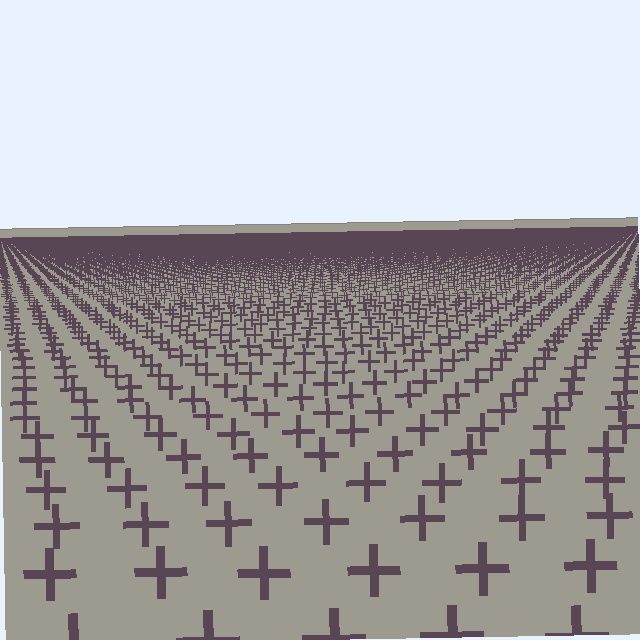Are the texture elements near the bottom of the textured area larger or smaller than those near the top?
Larger. Near the bottom, elements are closer to the viewer and appear at a bigger on-screen size.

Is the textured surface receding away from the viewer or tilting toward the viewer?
The surface is receding away from the viewer. Texture elements get smaller and denser toward the top.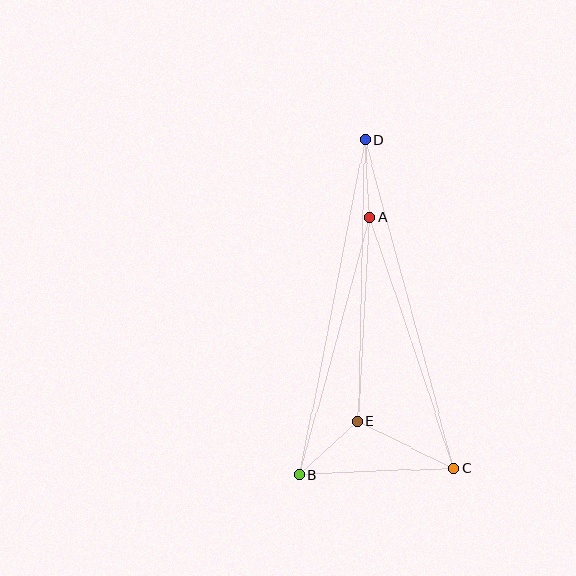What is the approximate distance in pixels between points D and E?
The distance between D and E is approximately 281 pixels.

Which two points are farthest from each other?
Points B and D are farthest from each other.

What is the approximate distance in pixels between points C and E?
The distance between C and E is approximately 107 pixels.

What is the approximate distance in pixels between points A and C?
The distance between A and C is approximately 264 pixels.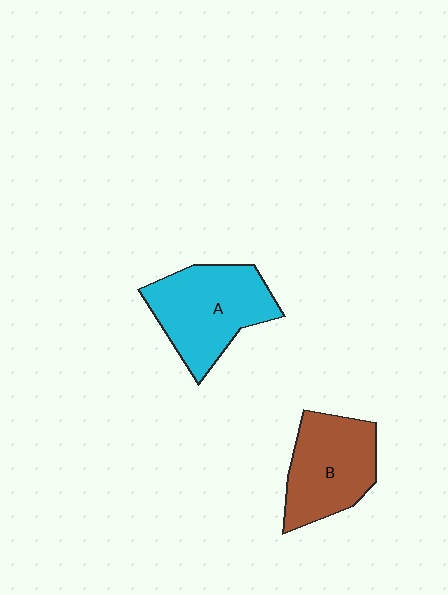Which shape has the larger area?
Shape A (cyan).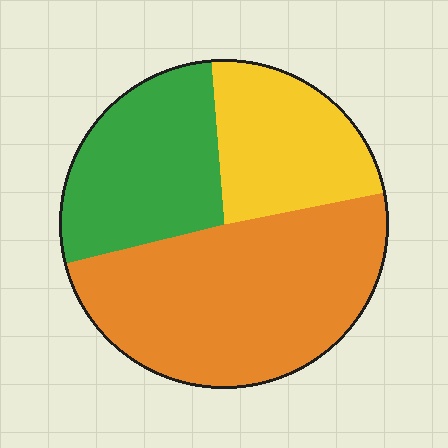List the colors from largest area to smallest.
From largest to smallest: orange, green, yellow.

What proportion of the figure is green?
Green covers 28% of the figure.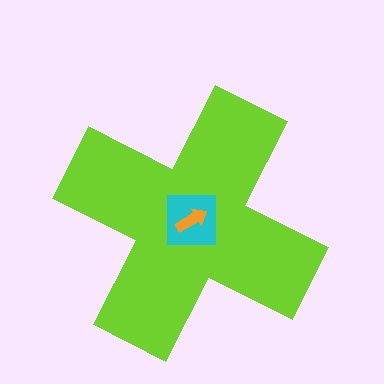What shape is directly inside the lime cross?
The cyan square.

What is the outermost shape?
The lime cross.